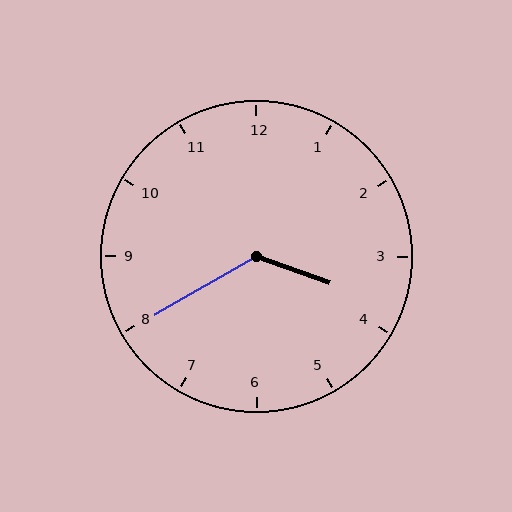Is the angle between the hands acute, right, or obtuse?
It is obtuse.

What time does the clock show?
3:40.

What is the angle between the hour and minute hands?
Approximately 130 degrees.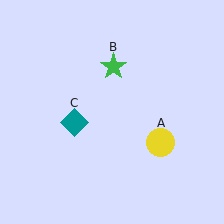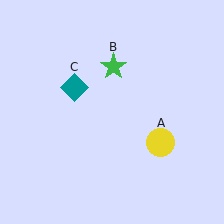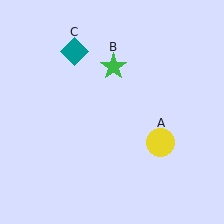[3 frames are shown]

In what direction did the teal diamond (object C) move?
The teal diamond (object C) moved up.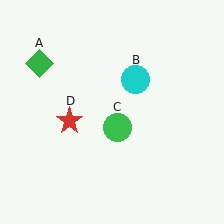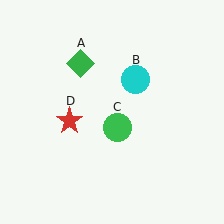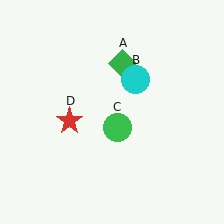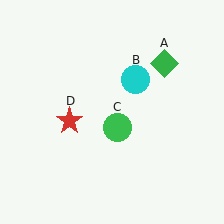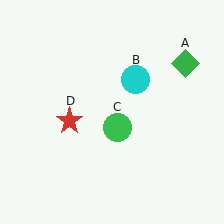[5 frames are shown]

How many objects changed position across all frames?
1 object changed position: green diamond (object A).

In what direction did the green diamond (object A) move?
The green diamond (object A) moved right.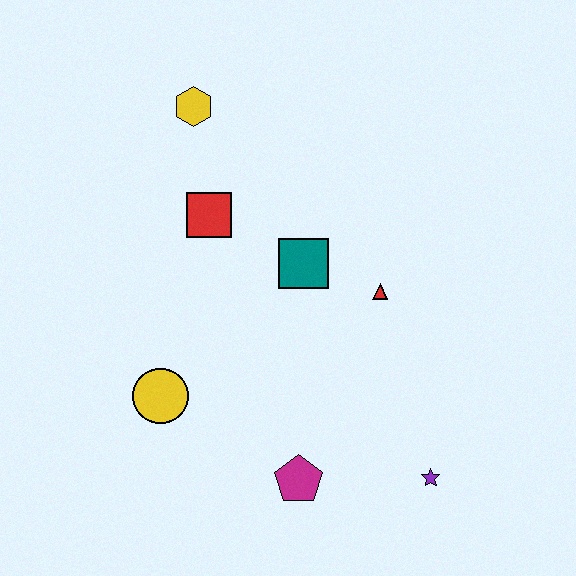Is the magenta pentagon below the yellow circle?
Yes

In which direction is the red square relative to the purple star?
The red square is above the purple star.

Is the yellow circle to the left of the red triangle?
Yes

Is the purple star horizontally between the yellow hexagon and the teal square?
No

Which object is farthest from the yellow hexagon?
The purple star is farthest from the yellow hexagon.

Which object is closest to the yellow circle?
The magenta pentagon is closest to the yellow circle.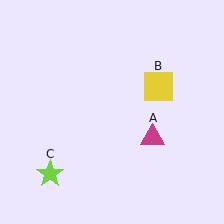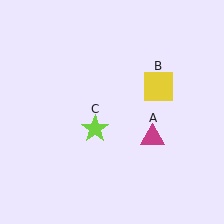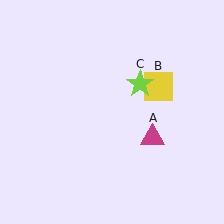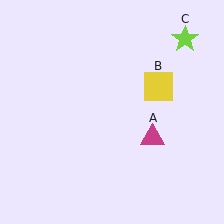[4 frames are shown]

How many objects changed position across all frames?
1 object changed position: lime star (object C).